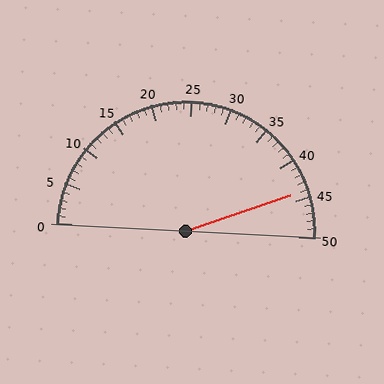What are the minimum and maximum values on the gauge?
The gauge ranges from 0 to 50.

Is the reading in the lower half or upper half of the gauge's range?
The reading is in the upper half of the range (0 to 50).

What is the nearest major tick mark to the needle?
The nearest major tick mark is 45.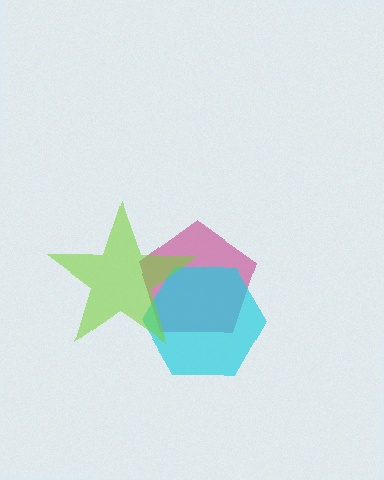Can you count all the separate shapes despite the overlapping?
Yes, there are 3 separate shapes.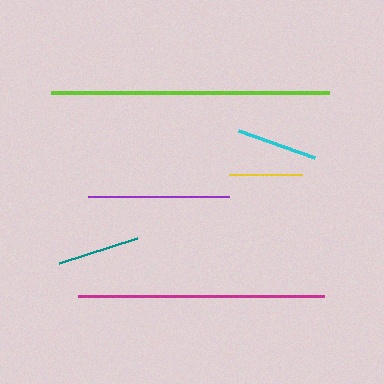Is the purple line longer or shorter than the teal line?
The purple line is longer than the teal line.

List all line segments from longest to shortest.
From longest to shortest: lime, magenta, purple, teal, cyan, yellow.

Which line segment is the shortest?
The yellow line is the shortest at approximately 73 pixels.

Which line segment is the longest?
The lime line is the longest at approximately 278 pixels.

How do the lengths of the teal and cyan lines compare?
The teal and cyan lines are approximately the same length.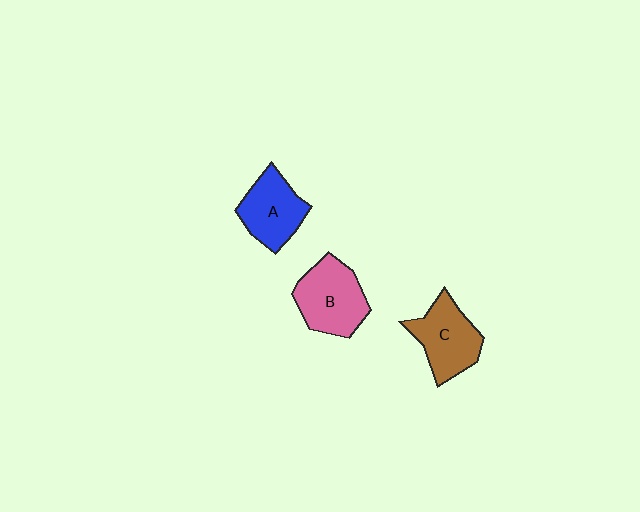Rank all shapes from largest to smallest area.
From largest to smallest: B (pink), C (brown), A (blue).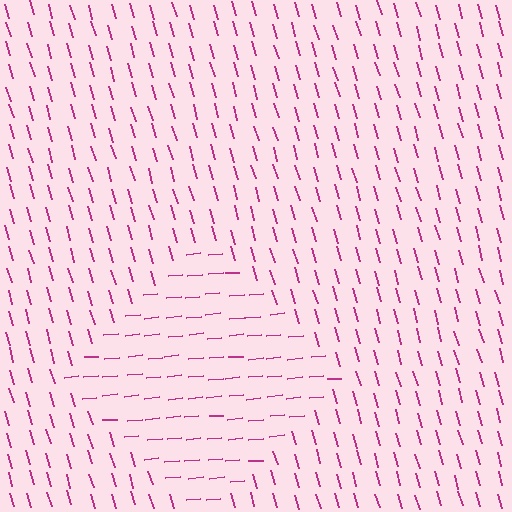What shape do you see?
I see a diamond.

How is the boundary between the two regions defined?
The boundary is defined purely by a change in line orientation (approximately 80 degrees difference). All lines are the same color and thickness.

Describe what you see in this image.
The image is filled with small magenta line segments. A diamond region in the image has lines oriented differently from the surrounding lines, creating a visible texture boundary.